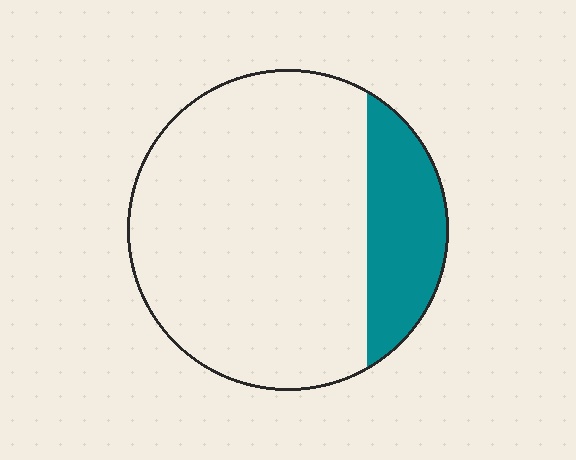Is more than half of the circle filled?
No.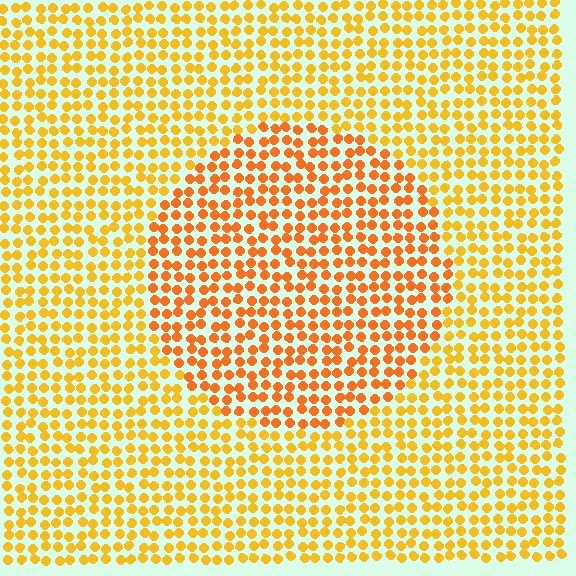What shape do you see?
I see a circle.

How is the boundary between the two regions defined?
The boundary is defined purely by a slight shift in hue (about 23 degrees). Spacing, size, and orientation are identical on both sides.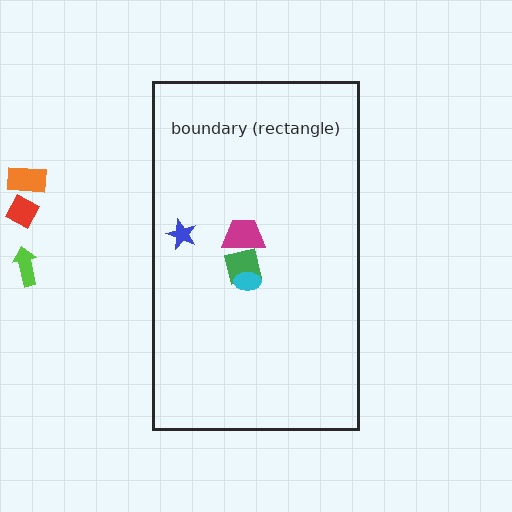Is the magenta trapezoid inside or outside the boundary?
Inside.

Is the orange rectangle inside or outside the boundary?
Outside.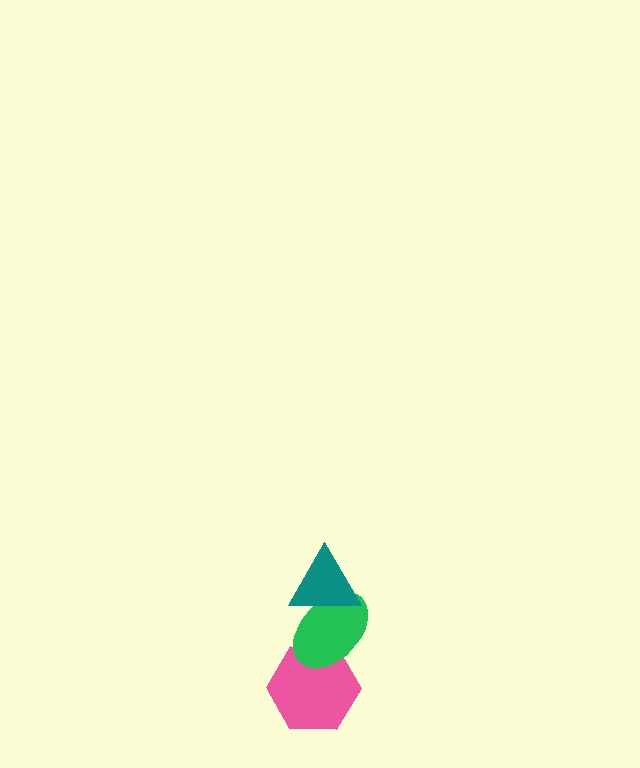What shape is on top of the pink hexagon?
The green ellipse is on top of the pink hexagon.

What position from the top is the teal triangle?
The teal triangle is 1st from the top.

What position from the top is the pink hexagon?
The pink hexagon is 3rd from the top.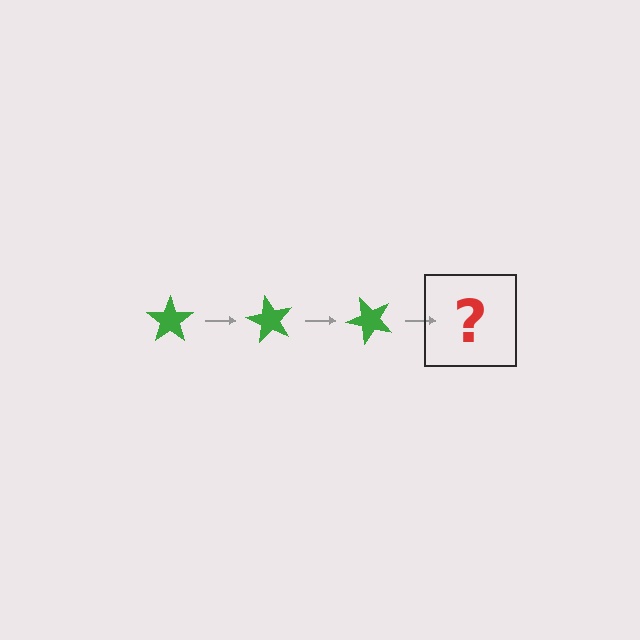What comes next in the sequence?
The next element should be a green star rotated 180 degrees.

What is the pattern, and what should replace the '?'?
The pattern is that the star rotates 60 degrees each step. The '?' should be a green star rotated 180 degrees.